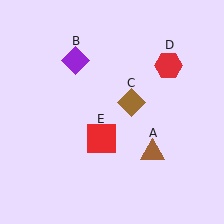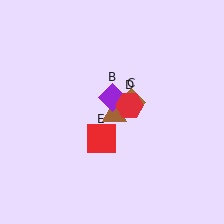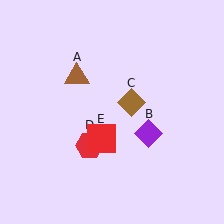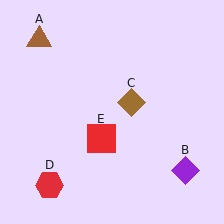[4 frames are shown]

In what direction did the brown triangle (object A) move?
The brown triangle (object A) moved up and to the left.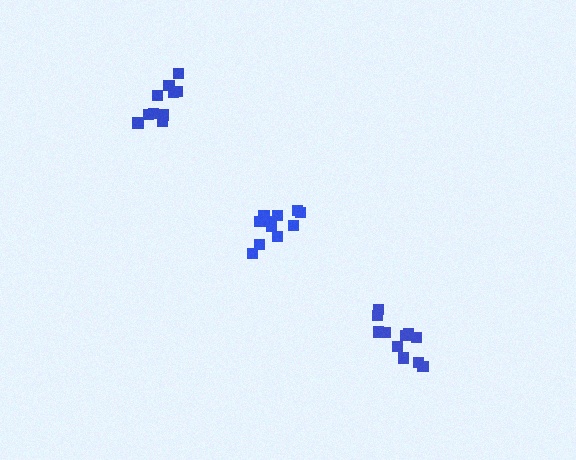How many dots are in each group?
Group 1: 11 dots, Group 2: 11 dots, Group 3: 10 dots (32 total).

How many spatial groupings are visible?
There are 3 spatial groupings.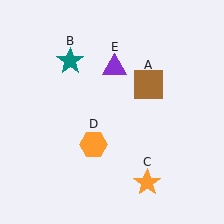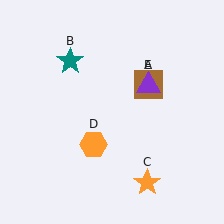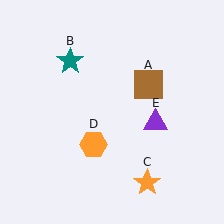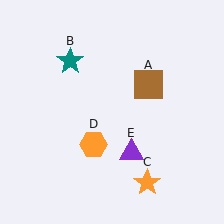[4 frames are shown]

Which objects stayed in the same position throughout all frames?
Brown square (object A) and teal star (object B) and orange star (object C) and orange hexagon (object D) remained stationary.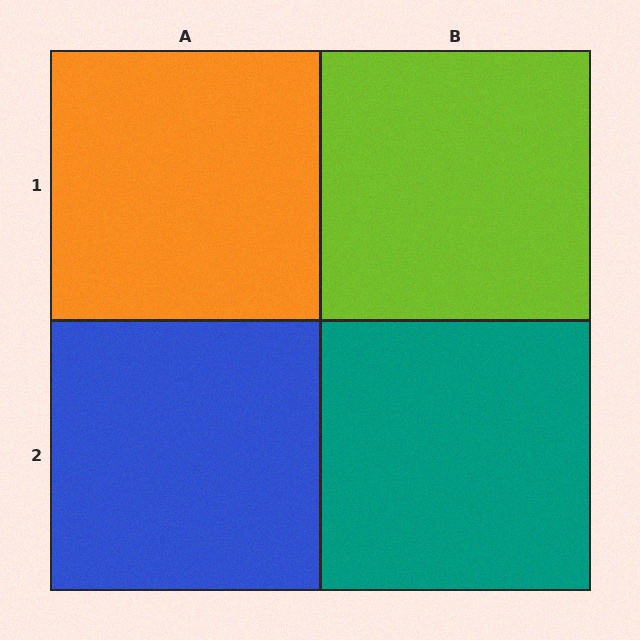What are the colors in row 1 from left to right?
Orange, lime.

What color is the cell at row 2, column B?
Teal.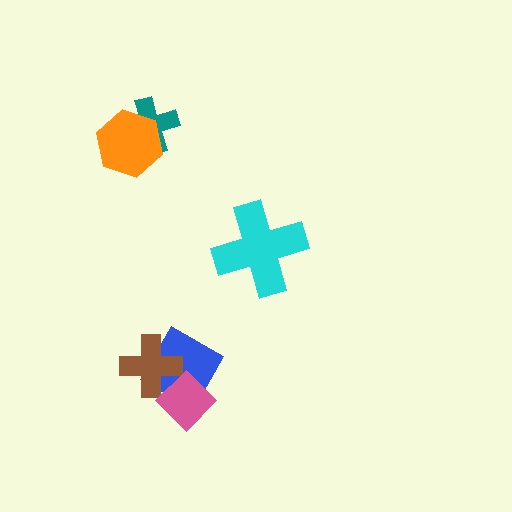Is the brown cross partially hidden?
Yes, it is partially covered by another shape.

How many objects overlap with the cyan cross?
0 objects overlap with the cyan cross.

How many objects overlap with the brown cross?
2 objects overlap with the brown cross.